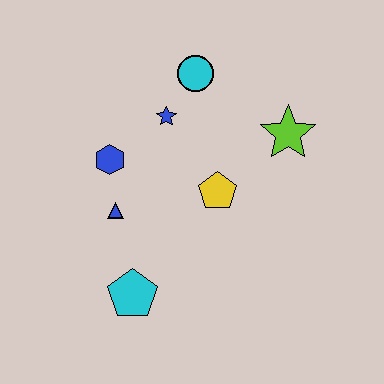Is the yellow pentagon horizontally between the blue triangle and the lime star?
Yes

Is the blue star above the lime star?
Yes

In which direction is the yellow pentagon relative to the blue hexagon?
The yellow pentagon is to the right of the blue hexagon.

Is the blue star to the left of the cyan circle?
Yes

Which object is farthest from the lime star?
The cyan pentagon is farthest from the lime star.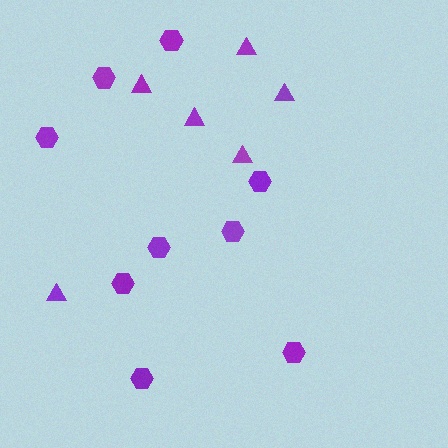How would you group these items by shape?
There are 2 groups: one group of hexagons (9) and one group of triangles (6).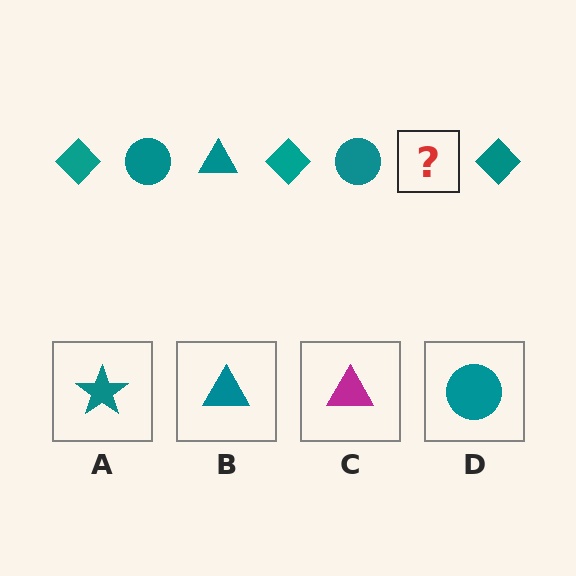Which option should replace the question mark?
Option B.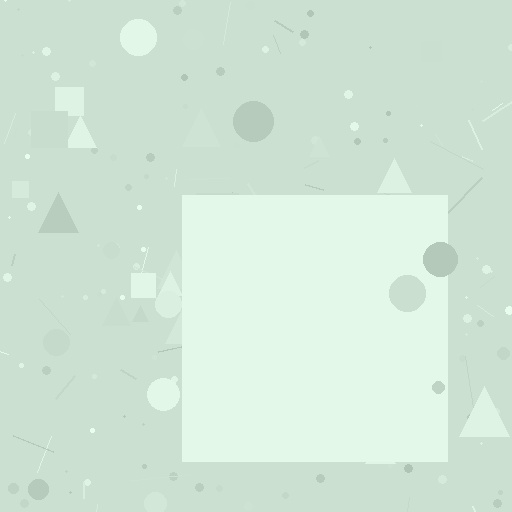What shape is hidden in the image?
A square is hidden in the image.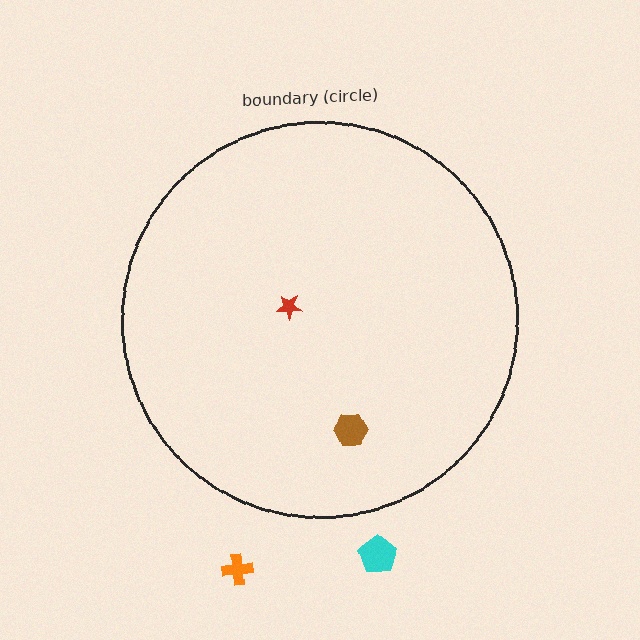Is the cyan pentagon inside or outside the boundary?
Outside.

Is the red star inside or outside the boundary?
Inside.